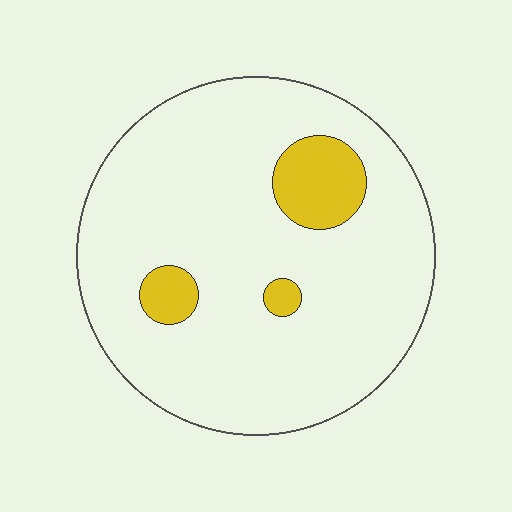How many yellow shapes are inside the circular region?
3.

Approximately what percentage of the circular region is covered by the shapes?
Approximately 10%.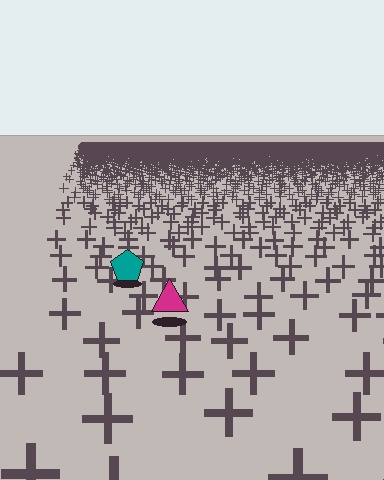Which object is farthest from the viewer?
The teal pentagon is farthest from the viewer. It appears smaller and the ground texture around it is denser.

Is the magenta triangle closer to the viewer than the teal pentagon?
Yes. The magenta triangle is closer — you can tell from the texture gradient: the ground texture is coarser near it.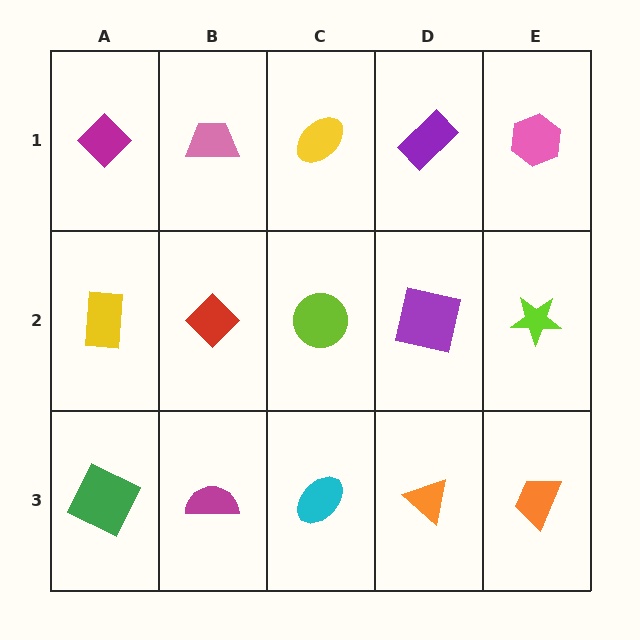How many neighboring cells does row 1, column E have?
2.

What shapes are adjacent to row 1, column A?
A yellow rectangle (row 2, column A), a pink trapezoid (row 1, column B).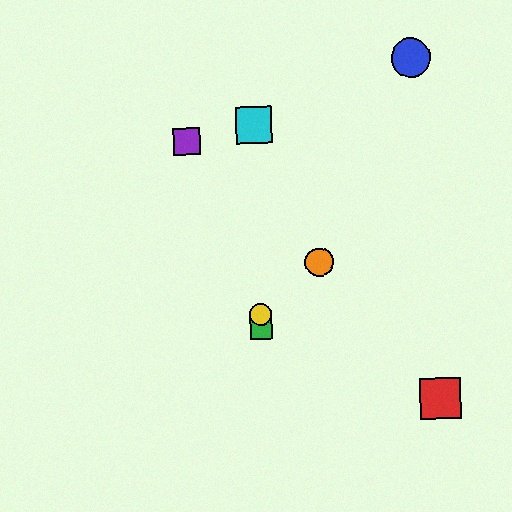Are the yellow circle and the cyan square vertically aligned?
Yes, both are at x≈260.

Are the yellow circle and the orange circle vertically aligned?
No, the yellow circle is at x≈260 and the orange circle is at x≈319.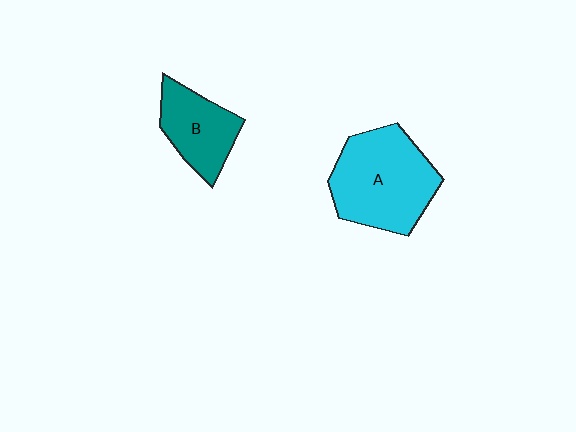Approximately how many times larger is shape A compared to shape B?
Approximately 1.7 times.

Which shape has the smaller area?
Shape B (teal).